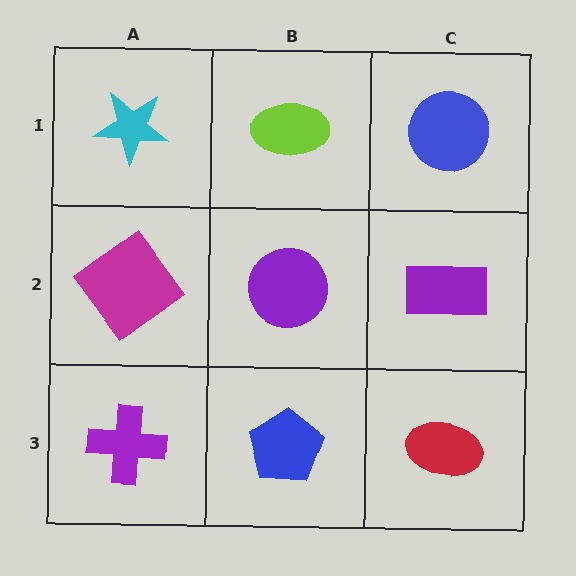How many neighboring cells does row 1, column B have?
3.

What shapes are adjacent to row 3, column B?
A purple circle (row 2, column B), a purple cross (row 3, column A), a red ellipse (row 3, column C).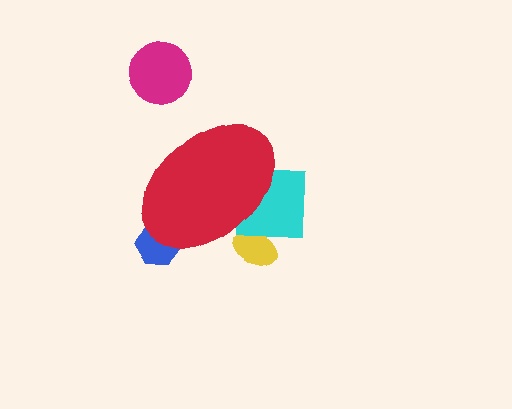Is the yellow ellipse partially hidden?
Yes, the yellow ellipse is partially hidden behind the red ellipse.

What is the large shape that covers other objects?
A red ellipse.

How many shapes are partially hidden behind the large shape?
3 shapes are partially hidden.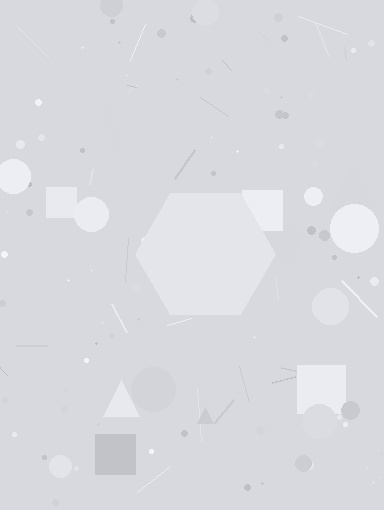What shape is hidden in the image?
A hexagon is hidden in the image.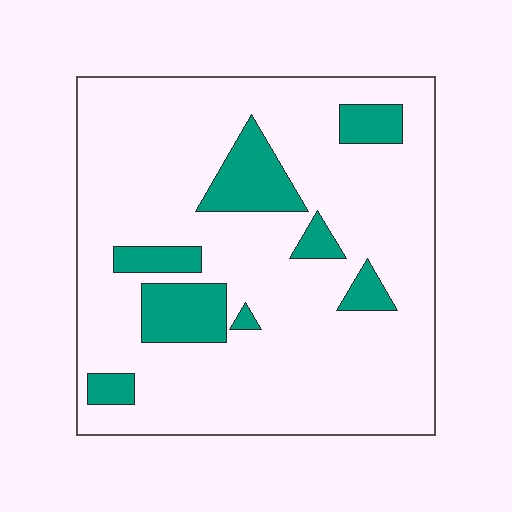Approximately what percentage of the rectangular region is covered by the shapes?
Approximately 15%.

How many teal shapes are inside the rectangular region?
8.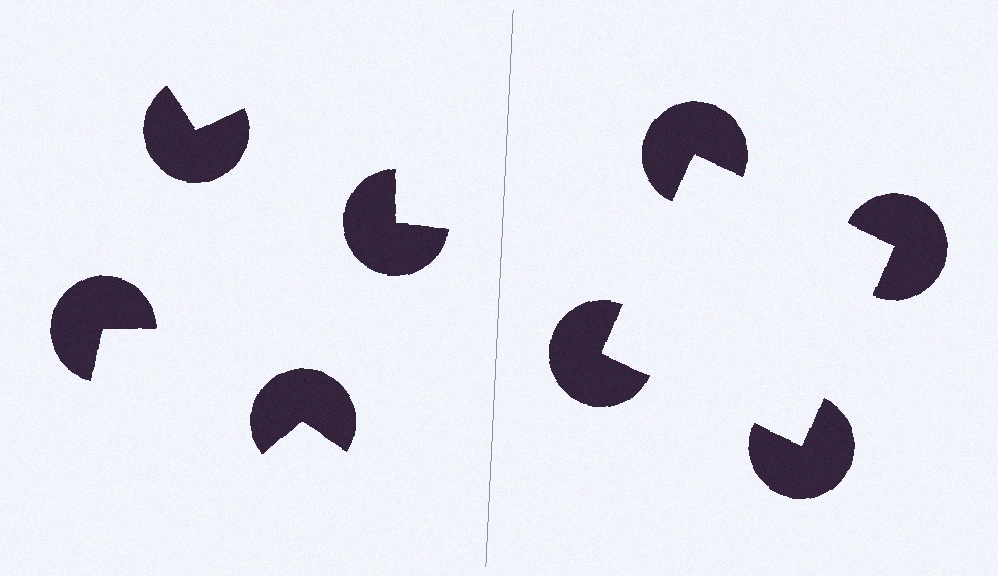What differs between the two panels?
The pac-man discs are positioned identically on both sides; only the wedge orientations differ. On the right they align to a square; on the left they are misaligned.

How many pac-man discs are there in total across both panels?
8 — 4 on each side.